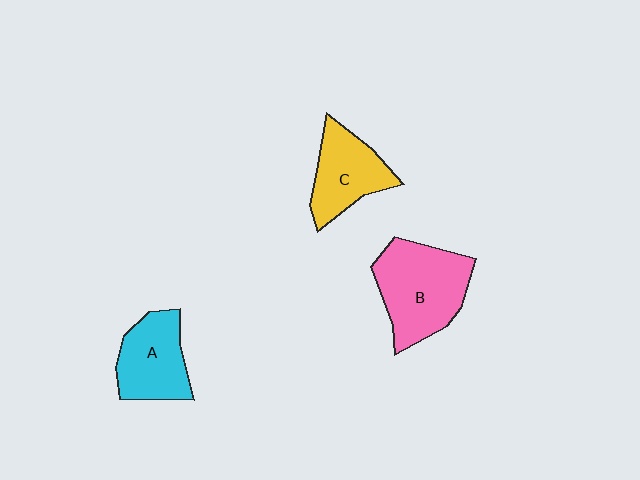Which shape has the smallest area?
Shape C (yellow).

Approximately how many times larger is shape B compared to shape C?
Approximately 1.4 times.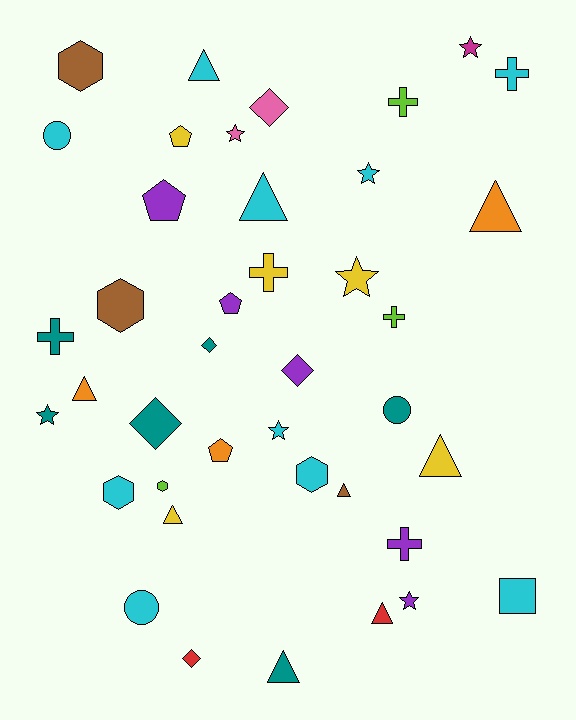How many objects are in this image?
There are 40 objects.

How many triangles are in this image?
There are 9 triangles.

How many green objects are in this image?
There are no green objects.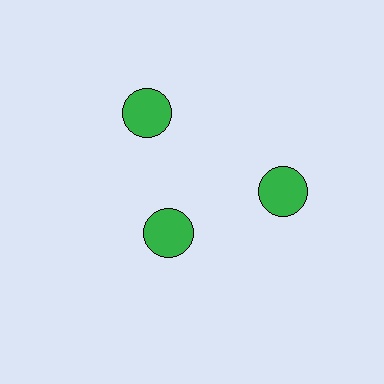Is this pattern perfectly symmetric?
No. The 3 green circles are arranged in a ring, but one element near the 7 o'clock position is pulled inward toward the center, breaking the 3-fold rotational symmetry.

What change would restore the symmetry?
The symmetry would be restored by moving it outward, back onto the ring so that all 3 circles sit at equal angles and equal distance from the center.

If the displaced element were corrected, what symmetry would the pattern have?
It would have 3-fold rotational symmetry — the pattern would map onto itself every 120 degrees.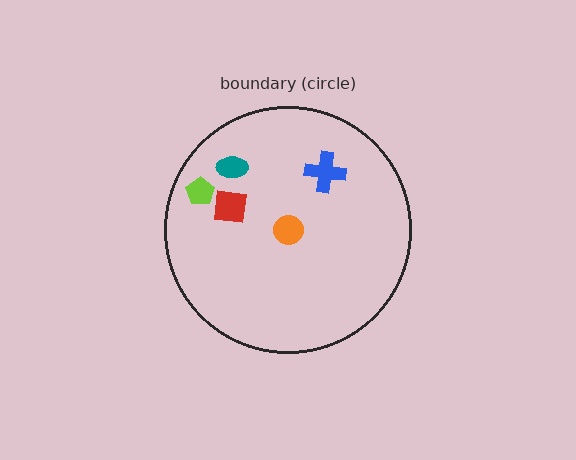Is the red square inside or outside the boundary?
Inside.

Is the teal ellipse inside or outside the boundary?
Inside.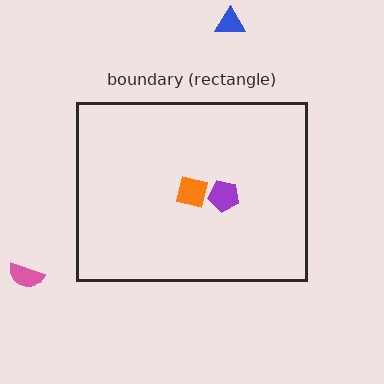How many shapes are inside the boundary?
2 inside, 2 outside.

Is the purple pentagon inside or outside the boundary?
Inside.